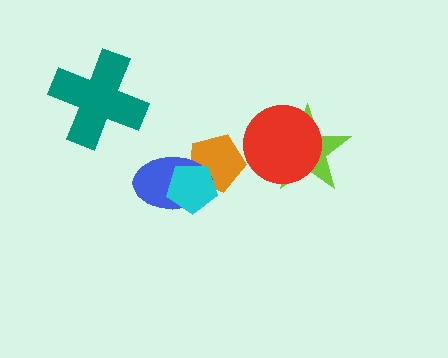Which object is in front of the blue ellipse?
The cyan pentagon is in front of the blue ellipse.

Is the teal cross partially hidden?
No, no other shape covers it.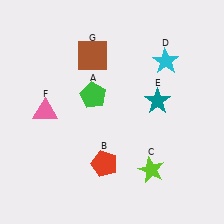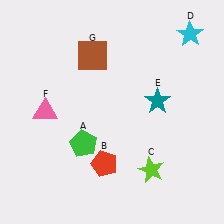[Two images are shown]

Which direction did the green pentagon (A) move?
The green pentagon (A) moved down.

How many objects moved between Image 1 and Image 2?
2 objects moved between the two images.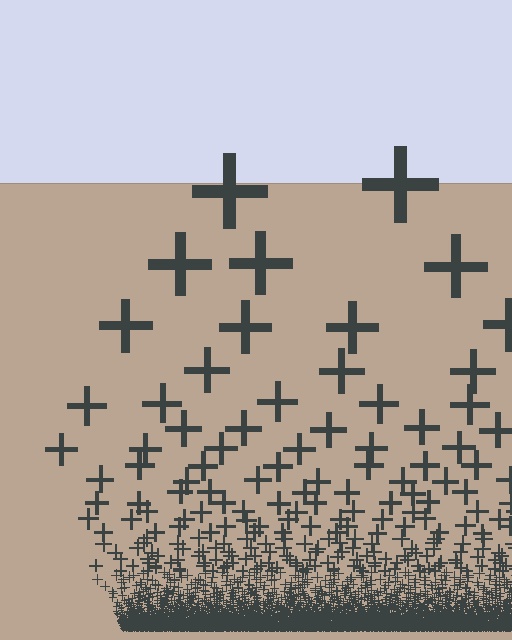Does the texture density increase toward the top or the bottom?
Density increases toward the bottom.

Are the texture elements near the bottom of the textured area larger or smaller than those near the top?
Smaller. The gradient is inverted — elements near the bottom are smaller and denser.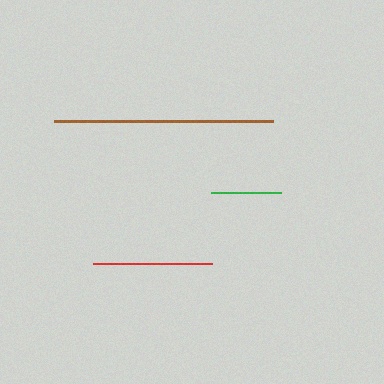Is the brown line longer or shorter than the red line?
The brown line is longer than the red line.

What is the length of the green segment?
The green segment is approximately 70 pixels long.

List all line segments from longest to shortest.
From longest to shortest: brown, red, green.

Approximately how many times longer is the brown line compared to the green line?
The brown line is approximately 3.2 times the length of the green line.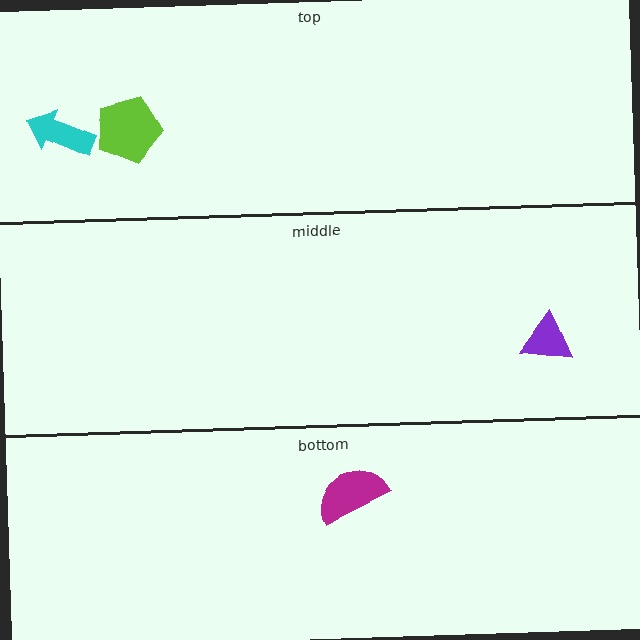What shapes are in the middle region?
The purple triangle.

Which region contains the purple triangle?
The middle region.